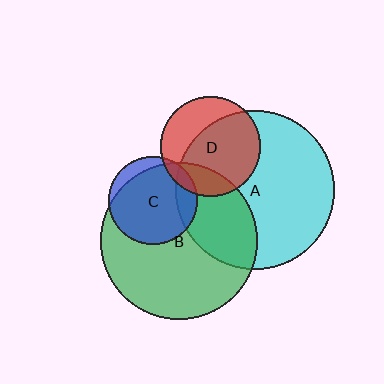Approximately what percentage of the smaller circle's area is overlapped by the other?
Approximately 20%.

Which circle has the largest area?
Circle A (cyan).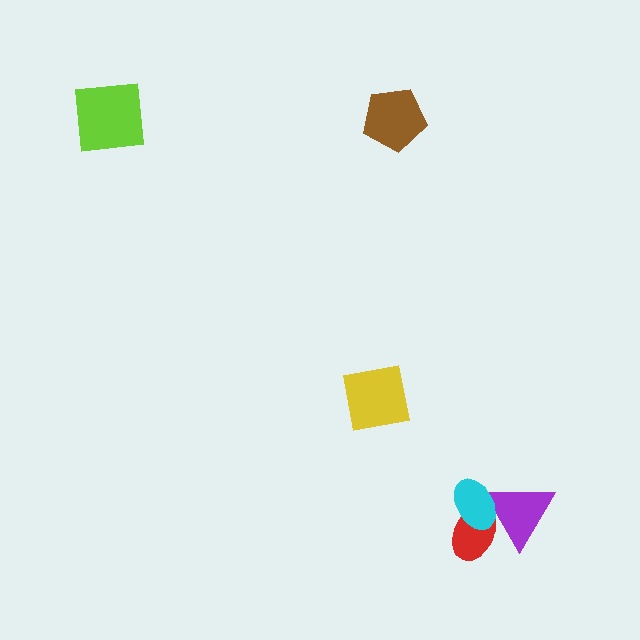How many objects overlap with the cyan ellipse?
2 objects overlap with the cyan ellipse.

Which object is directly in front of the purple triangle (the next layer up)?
The red ellipse is directly in front of the purple triangle.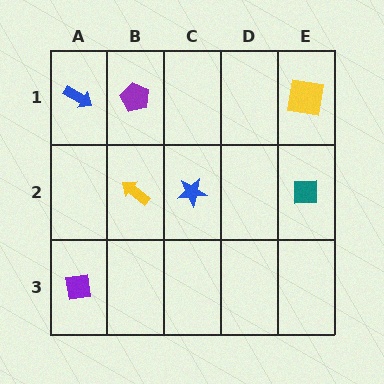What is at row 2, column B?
A yellow arrow.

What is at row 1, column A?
A blue arrow.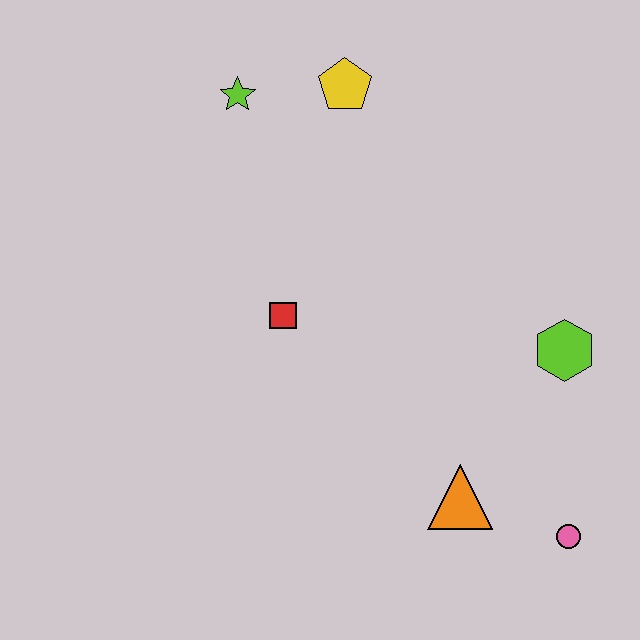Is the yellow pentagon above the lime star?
Yes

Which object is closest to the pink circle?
The orange triangle is closest to the pink circle.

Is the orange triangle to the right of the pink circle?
No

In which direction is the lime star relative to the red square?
The lime star is above the red square.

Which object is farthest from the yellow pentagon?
The pink circle is farthest from the yellow pentagon.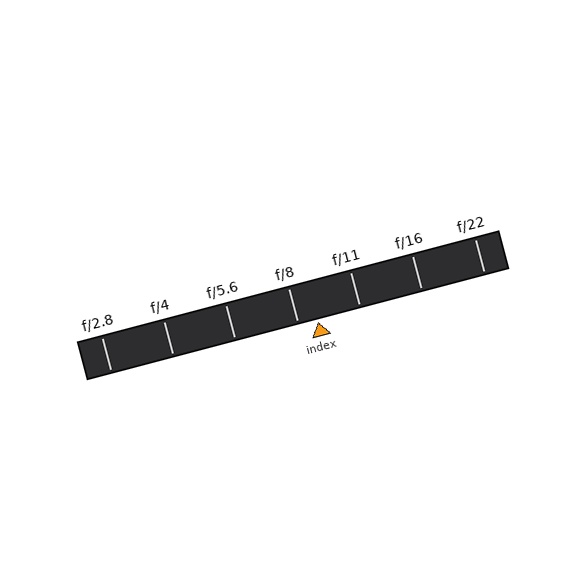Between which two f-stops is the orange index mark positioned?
The index mark is between f/8 and f/11.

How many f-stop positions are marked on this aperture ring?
There are 7 f-stop positions marked.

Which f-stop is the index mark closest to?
The index mark is closest to f/8.